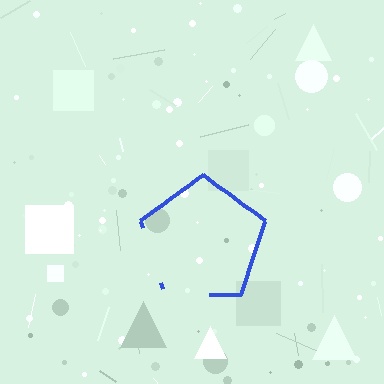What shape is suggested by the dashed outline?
The dashed outline suggests a pentagon.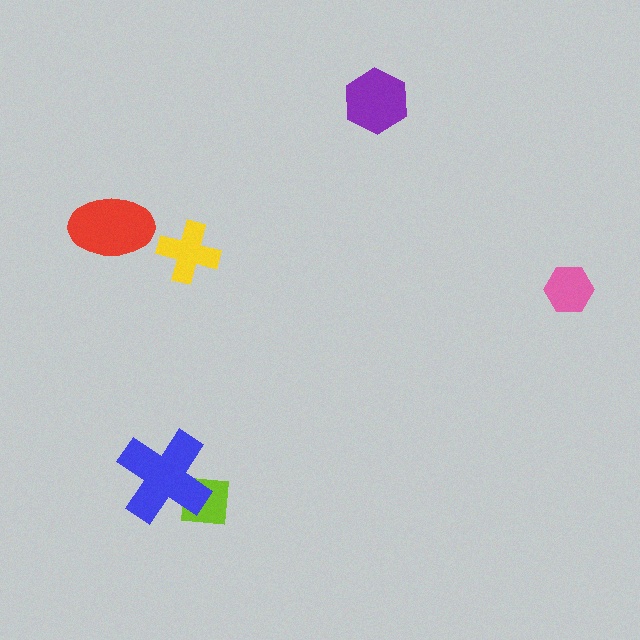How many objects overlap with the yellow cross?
0 objects overlap with the yellow cross.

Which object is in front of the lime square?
The blue cross is in front of the lime square.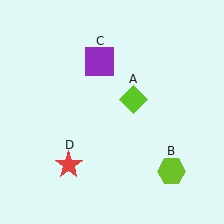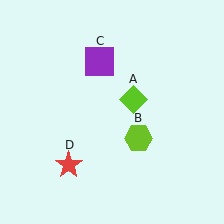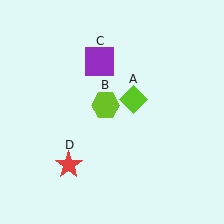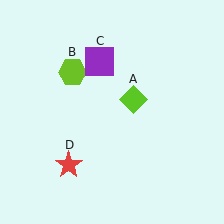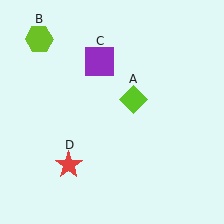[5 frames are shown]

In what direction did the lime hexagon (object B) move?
The lime hexagon (object B) moved up and to the left.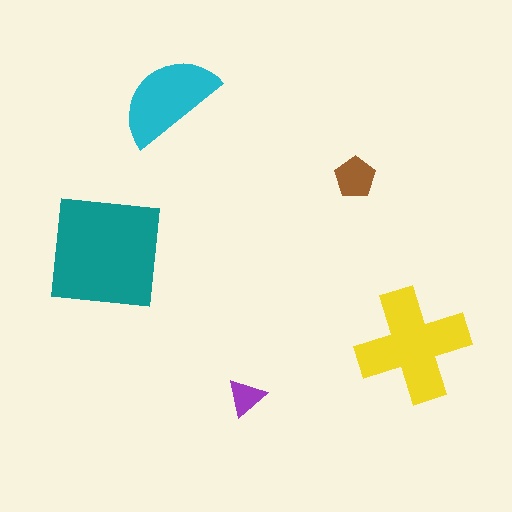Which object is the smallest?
The purple triangle.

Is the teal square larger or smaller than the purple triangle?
Larger.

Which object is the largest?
The teal square.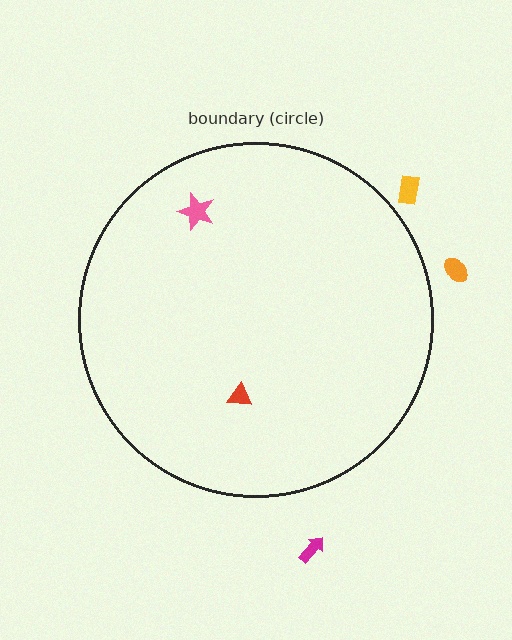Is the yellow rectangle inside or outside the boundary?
Outside.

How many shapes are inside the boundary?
2 inside, 3 outside.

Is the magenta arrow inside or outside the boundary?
Outside.